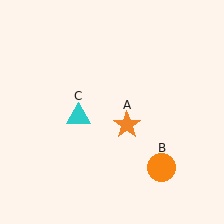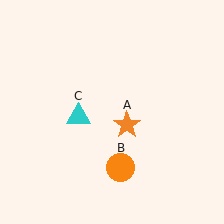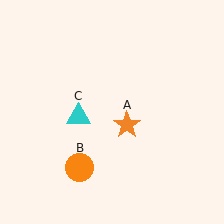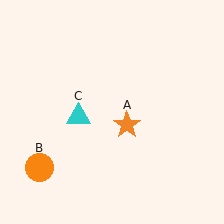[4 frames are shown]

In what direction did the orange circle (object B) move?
The orange circle (object B) moved left.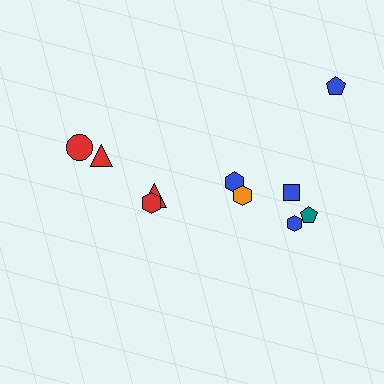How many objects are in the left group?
There are 4 objects.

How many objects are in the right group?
There are 6 objects.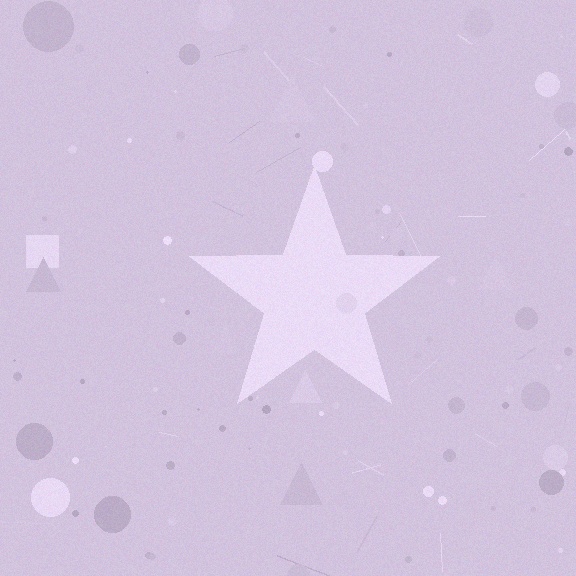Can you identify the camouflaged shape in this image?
The camouflaged shape is a star.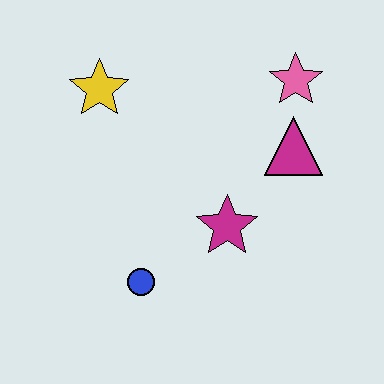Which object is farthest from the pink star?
The blue circle is farthest from the pink star.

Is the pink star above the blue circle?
Yes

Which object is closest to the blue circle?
The magenta star is closest to the blue circle.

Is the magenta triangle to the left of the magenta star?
No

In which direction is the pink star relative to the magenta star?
The pink star is above the magenta star.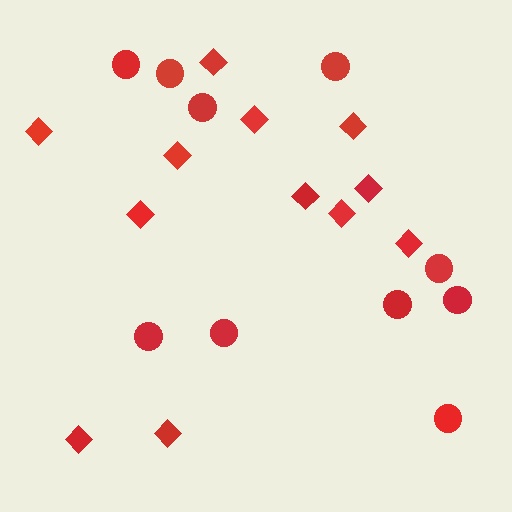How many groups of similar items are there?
There are 2 groups: one group of circles (10) and one group of diamonds (12).